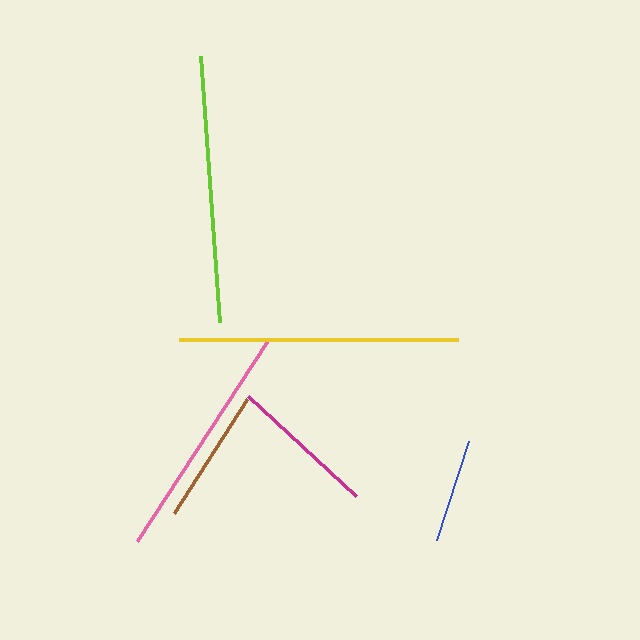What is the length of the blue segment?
The blue segment is approximately 104 pixels long.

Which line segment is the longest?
The yellow line is the longest at approximately 279 pixels.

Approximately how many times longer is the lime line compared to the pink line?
The lime line is approximately 1.1 times the length of the pink line.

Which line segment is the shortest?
The blue line is the shortest at approximately 104 pixels.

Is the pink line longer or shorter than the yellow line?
The yellow line is longer than the pink line.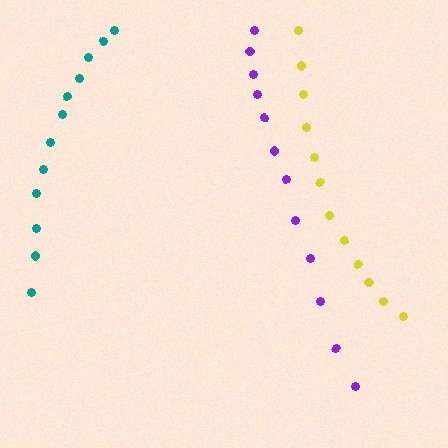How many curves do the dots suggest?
There are 3 distinct paths.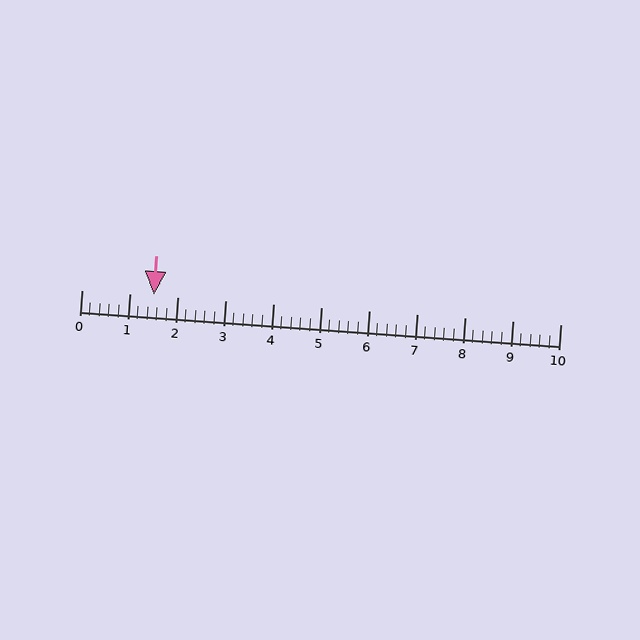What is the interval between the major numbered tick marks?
The major tick marks are spaced 1 units apart.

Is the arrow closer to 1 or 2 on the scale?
The arrow is closer to 2.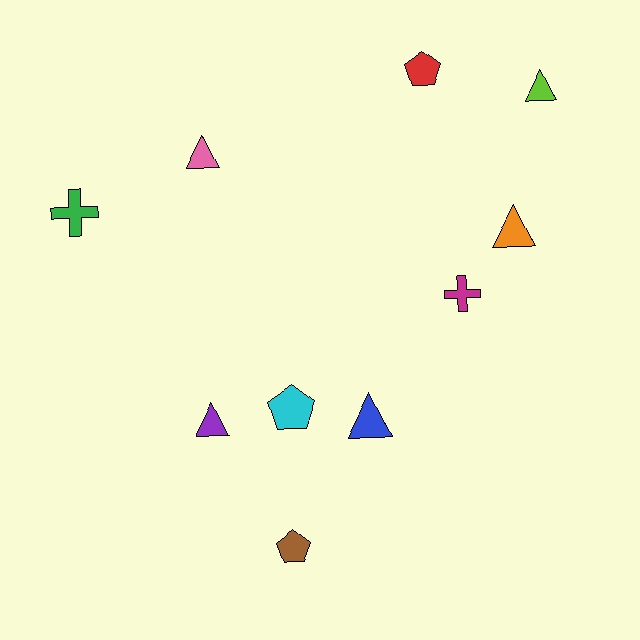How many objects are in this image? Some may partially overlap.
There are 10 objects.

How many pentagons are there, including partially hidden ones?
There are 3 pentagons.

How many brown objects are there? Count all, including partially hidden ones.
There is 1 brown object.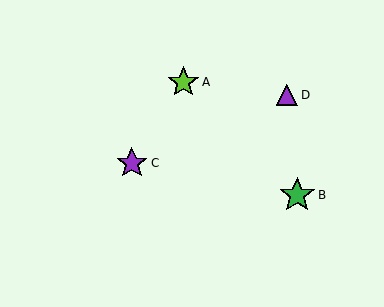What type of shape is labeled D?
Shape D is a purple triangle.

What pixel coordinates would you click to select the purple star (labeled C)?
Click at (132, 163) to select the purple star C.